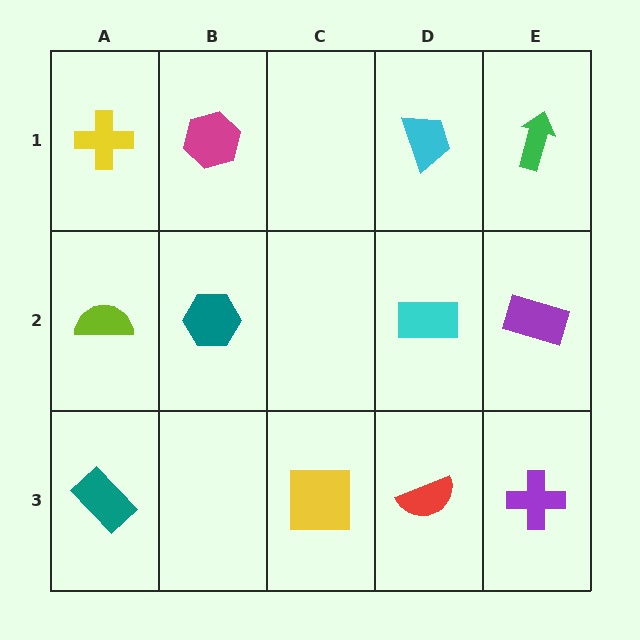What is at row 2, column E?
A purple rectangle.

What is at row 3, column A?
A teal rectangle.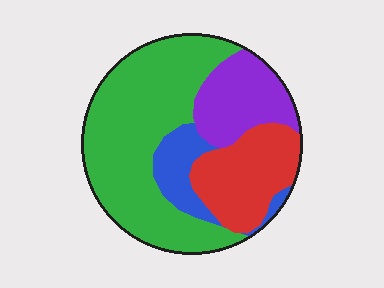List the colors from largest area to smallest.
From largest to smallest: green, red, purple, blue.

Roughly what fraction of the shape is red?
Red covers about 20% of the shape.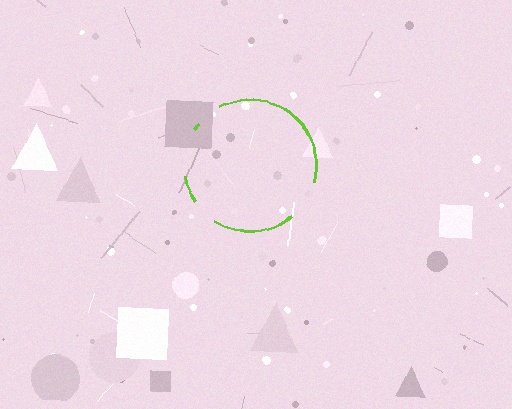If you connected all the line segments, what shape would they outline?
They would outline a circle.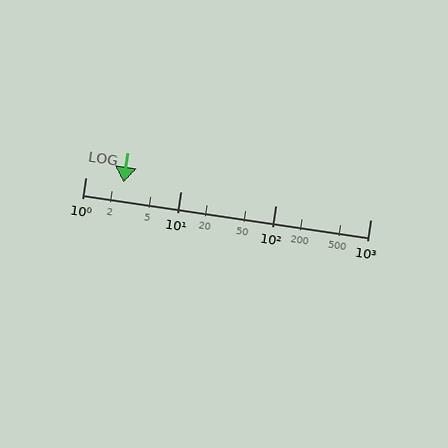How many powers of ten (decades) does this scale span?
The scale spans 3 decades, from 1 to 1000.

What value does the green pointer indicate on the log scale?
The pointer indicates approximately 2.5.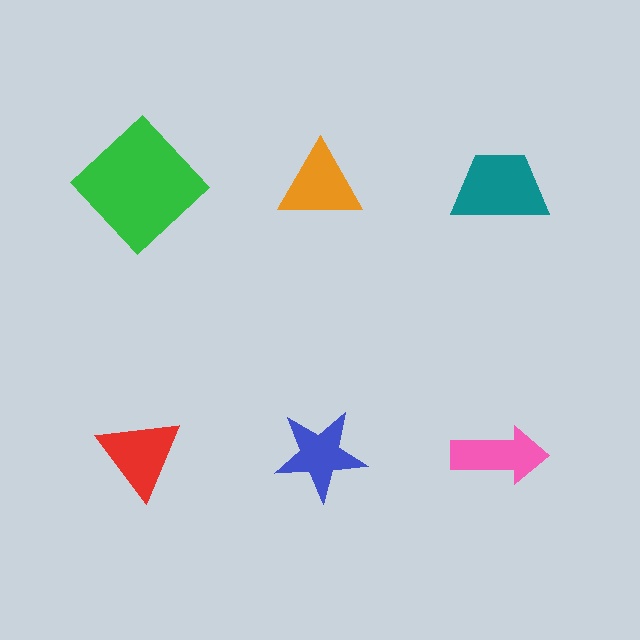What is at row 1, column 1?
A green diamond.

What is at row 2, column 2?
A blue star.